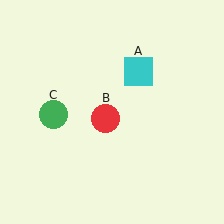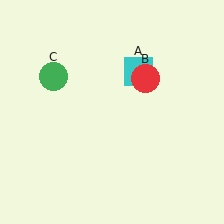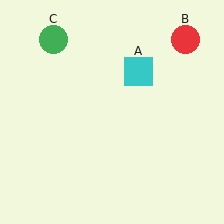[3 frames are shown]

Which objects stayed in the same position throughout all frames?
Cyan square (object A) remained stationary.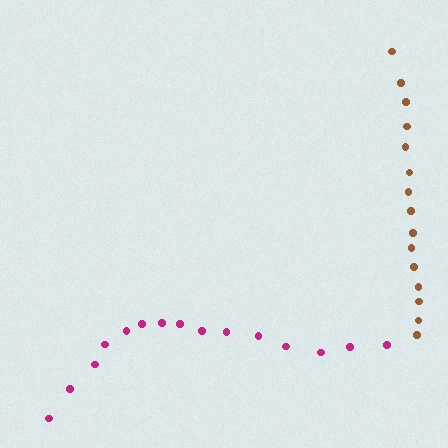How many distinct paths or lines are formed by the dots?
There are 2 distinct paths.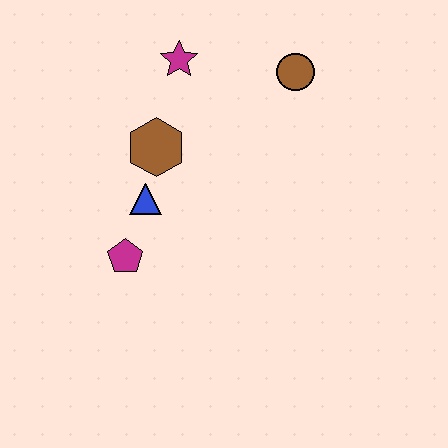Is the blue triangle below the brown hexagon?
Yes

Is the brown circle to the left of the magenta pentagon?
No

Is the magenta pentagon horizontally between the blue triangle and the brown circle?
No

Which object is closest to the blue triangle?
The brown hexagon is closest to the blue triangle.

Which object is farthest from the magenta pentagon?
The brown circle is farthest from the magenta pentagon.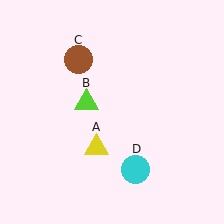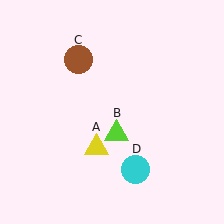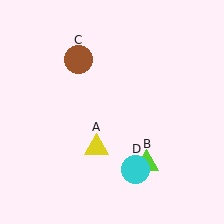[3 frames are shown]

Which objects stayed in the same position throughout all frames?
Yellow triangle (object A) and brown circle (object C) and cyan circle (object D) remained stationary.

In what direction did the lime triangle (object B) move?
The lime triangle (object B) moved down and to the right.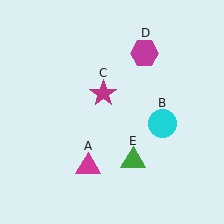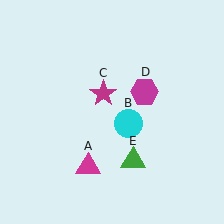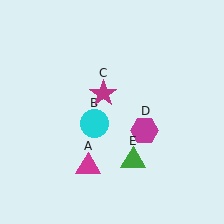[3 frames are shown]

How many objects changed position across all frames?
2 objects changed position: cyan circle (object B), magenta hexagon (object D).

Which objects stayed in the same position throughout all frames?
Magenta triangle (object A) and magenta star (object C) and green triangle (object E) remained stationary.